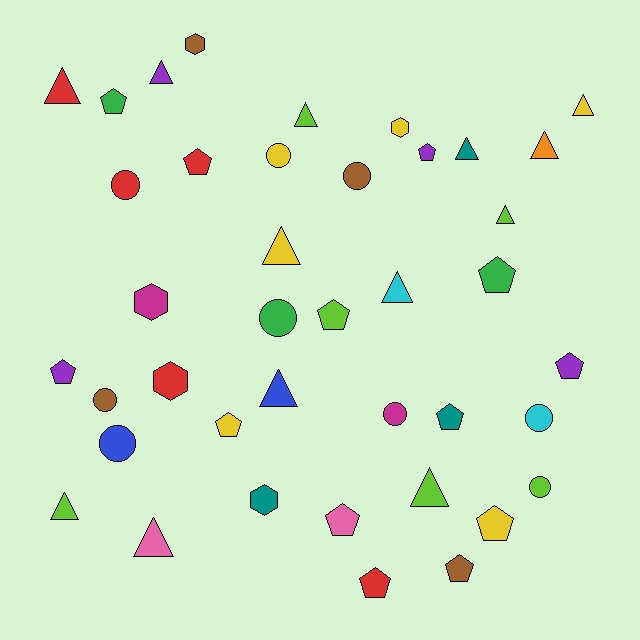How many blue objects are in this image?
There are 2 blue objects.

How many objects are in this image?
There are 40 objects.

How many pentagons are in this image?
There are 13 pentagons.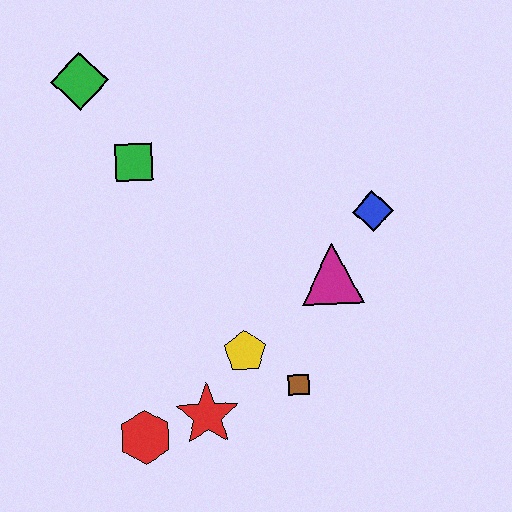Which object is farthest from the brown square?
The green diamond is farthest from the brown square.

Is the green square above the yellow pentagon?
Yes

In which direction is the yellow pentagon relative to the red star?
The yellow pentagon is above the red star.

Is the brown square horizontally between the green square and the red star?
No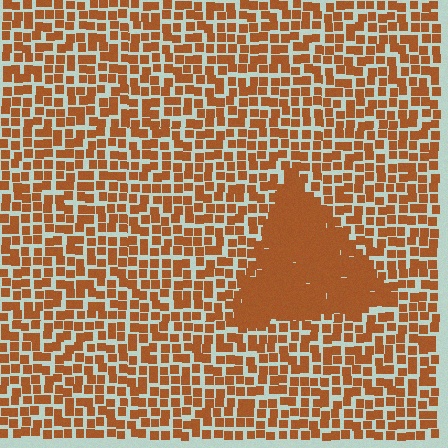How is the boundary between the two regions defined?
The boundary is defined by a change in element density (approximately 2.3x ratio). All elements are the same color, size, and shape.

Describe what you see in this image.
The image contains small brown elements arranged at two different densities. A triangle-shaped region is visible where the elements are more densely packed than the surrounding area.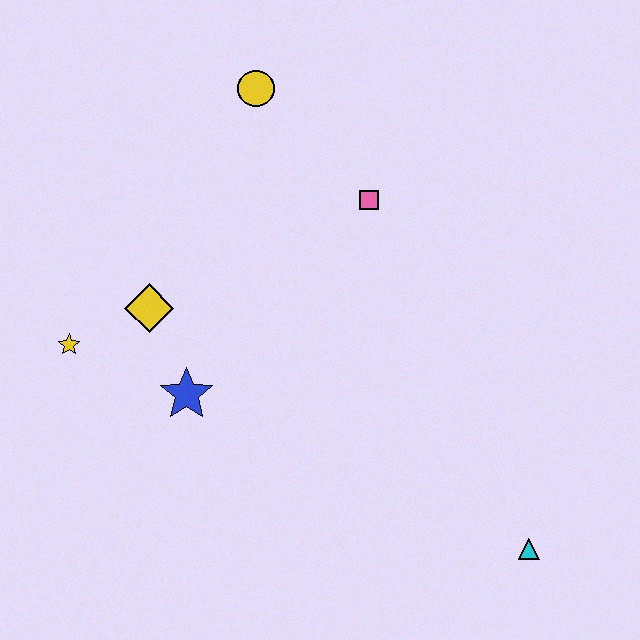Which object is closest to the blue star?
The yellow diamond is closest to the blue star.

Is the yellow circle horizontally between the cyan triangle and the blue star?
Yes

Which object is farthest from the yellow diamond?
The cyan triangle is farthest from the yellow diamond.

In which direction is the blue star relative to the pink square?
The blue star is below the pink square.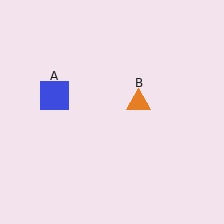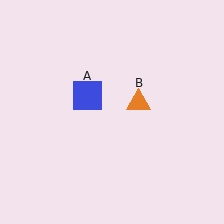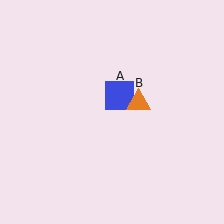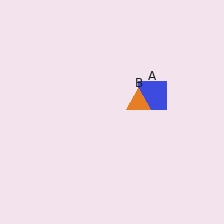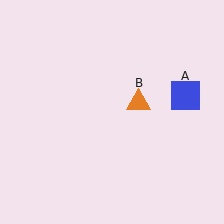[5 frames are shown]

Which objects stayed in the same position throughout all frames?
Orange triangle (object B) remained stationary.